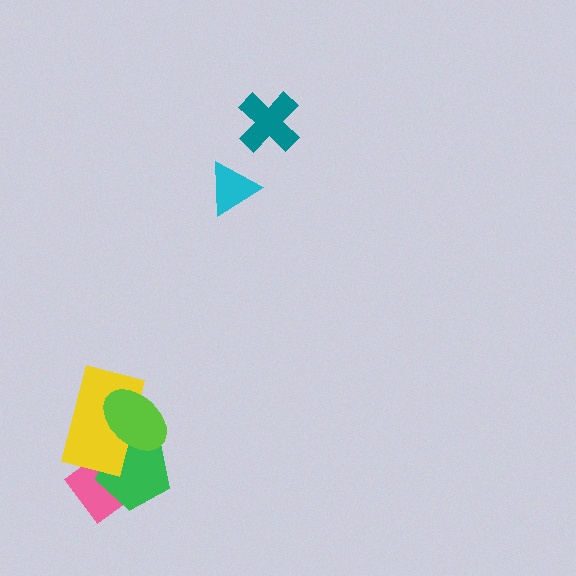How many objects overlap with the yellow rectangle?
2 objects overlap with the yellow rectangle.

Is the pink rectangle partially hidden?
Yes, it is partially covered by another shape.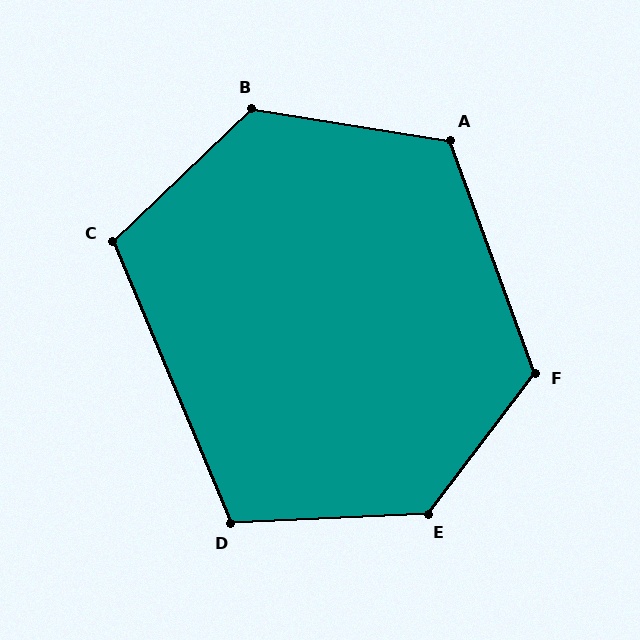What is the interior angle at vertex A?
Approximately 119 degrees (obtuse).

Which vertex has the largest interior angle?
E, at approximately 130 degrees.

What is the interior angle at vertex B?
Approximately 127 degrees (obtuse).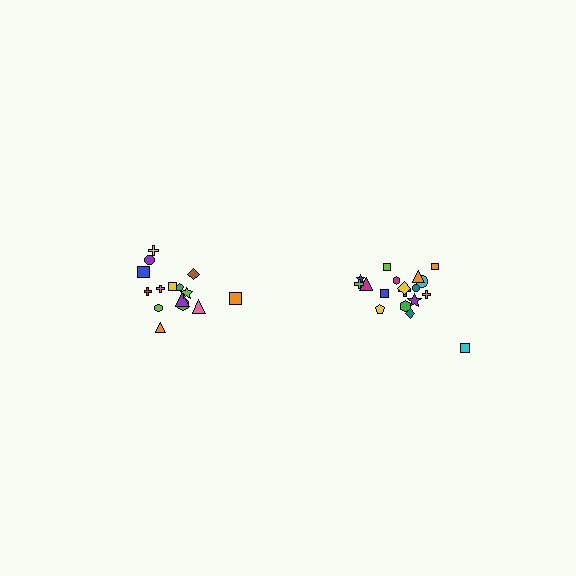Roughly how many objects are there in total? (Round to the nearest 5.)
Roughly 35 objects in total.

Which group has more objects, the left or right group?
The right group.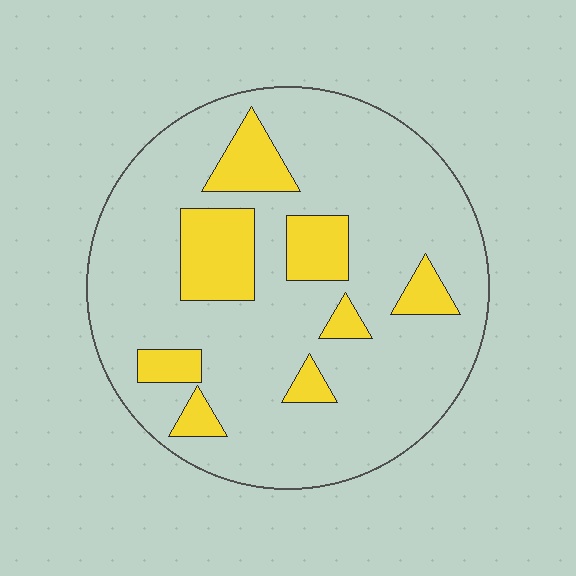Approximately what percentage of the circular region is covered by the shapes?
Approximately 20%.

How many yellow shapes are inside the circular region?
8.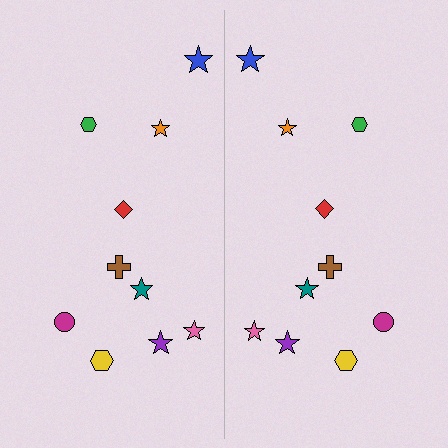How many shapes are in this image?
There are 20 shapes in this image.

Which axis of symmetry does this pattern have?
The pattern has a vertical axis of symmetry running through the center of the image.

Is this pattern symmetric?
Yes, this pattern has bilateral (reflection) symmetry.